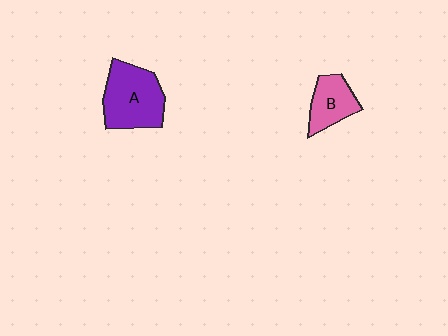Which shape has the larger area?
Shape A (purple).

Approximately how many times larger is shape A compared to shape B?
Approximately 1.7 times.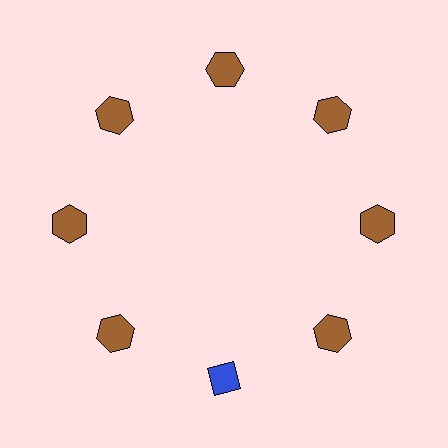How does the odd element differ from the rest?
It differs in both color (blue instead of brown) and shape (diamond instead of hexagon).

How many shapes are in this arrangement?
There are 8 shapes arranged in a ring pattern.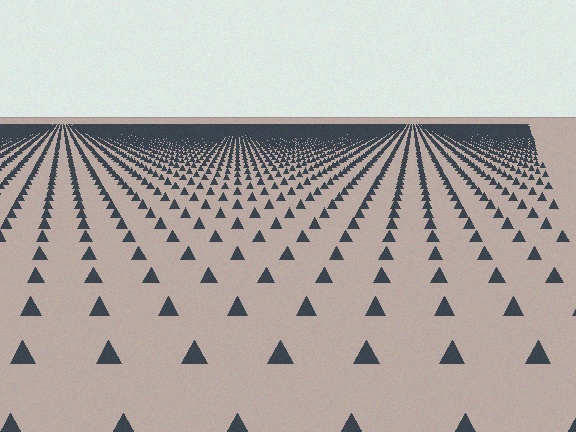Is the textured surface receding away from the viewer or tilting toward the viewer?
The surface is receding away from the viewer. Texture elements get smaller and denser toward the top.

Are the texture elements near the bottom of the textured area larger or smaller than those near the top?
Larger. Near the bottom, elements are closer to the viewer and appear at a bigger on-screen size.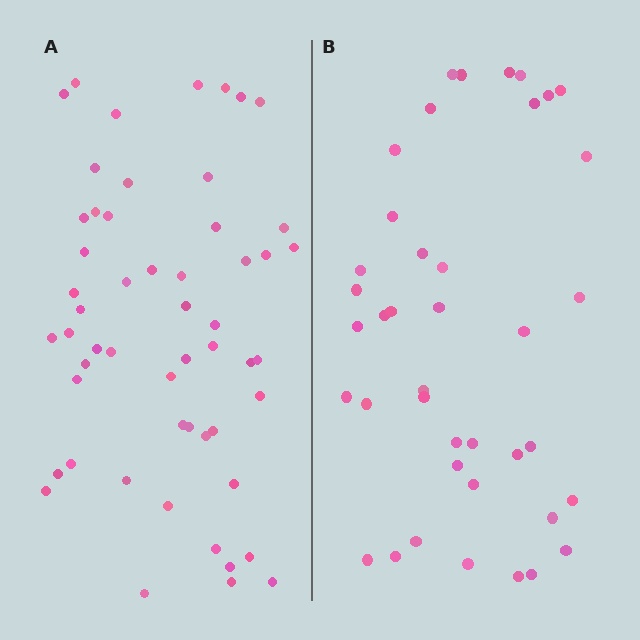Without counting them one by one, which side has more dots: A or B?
Region A (the left region) has more dots.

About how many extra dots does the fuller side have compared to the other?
Region A has approximately 15 more dots than region B.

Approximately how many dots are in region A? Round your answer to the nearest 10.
About 50 dots. (The exact count is 54, which rounds to 50.)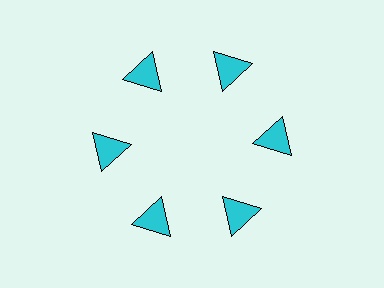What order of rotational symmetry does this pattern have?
This pattern has 6-fold rotational symmetry.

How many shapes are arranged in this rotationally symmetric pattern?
There are 6 shapes, arranged in 6 groups of 1.